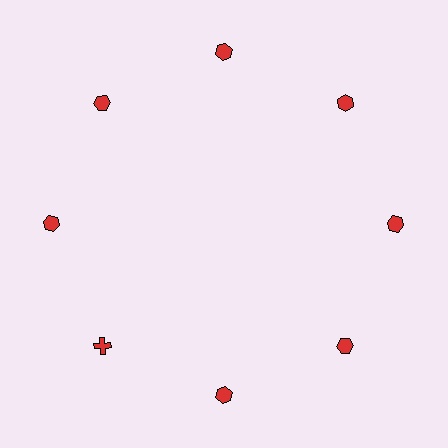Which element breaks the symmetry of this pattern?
The red cross at roughly the 8 o'clock position breaks the symmetry. All other shapes are red hexagons.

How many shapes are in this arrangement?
There are 8 shapes arranged in a ring pattern.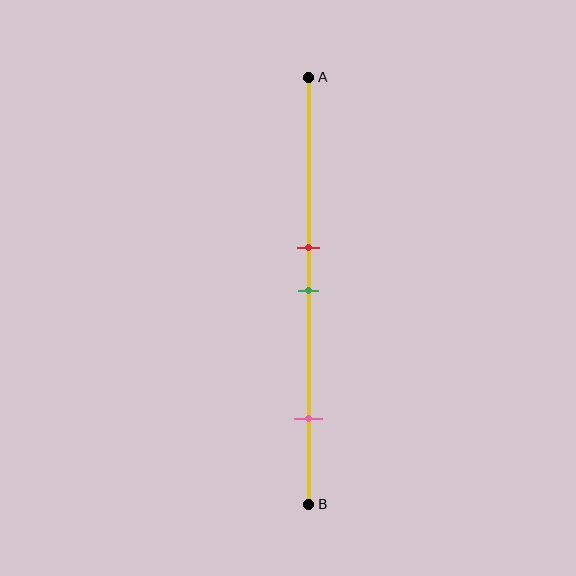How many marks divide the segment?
There are 3 marks dividing the segment.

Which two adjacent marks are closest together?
The red and green marks are the closest adjacent pair.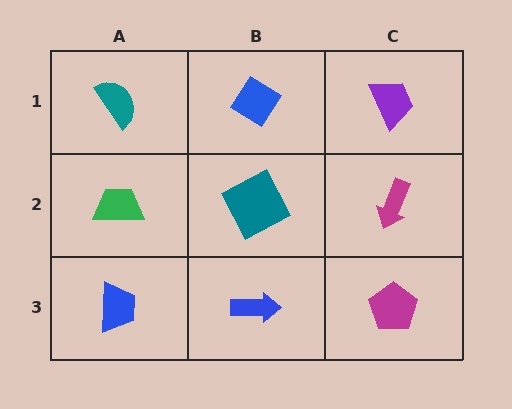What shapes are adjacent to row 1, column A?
A green trapezoid (row 2, column A), a blue diamond (row 1, column B).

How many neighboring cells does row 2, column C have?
3.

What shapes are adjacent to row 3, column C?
A magenta arrow (row 2, column C), a blue arrow (row 3, column B).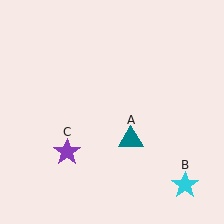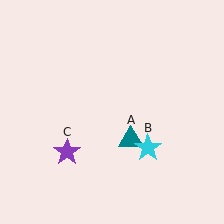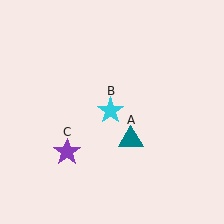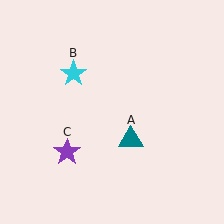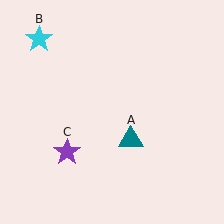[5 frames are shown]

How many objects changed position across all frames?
1 object changed position: cyan star (object B).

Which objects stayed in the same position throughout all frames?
Teal triangle (object A) and purple star (object C) remained stationary.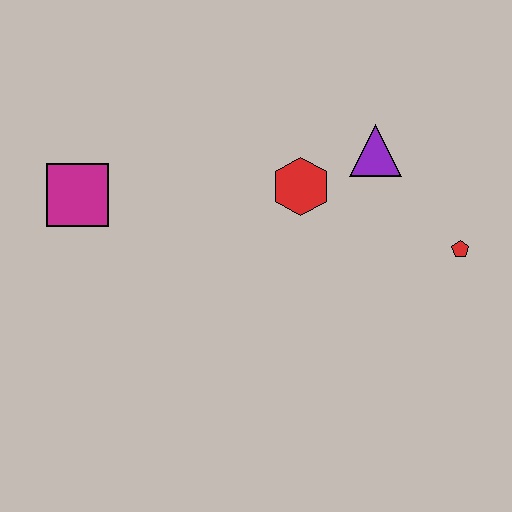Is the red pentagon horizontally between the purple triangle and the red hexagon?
No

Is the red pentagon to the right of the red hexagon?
Yes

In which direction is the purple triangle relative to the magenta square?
The purple triangle is to the right of the magenta square.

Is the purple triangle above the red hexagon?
Yes